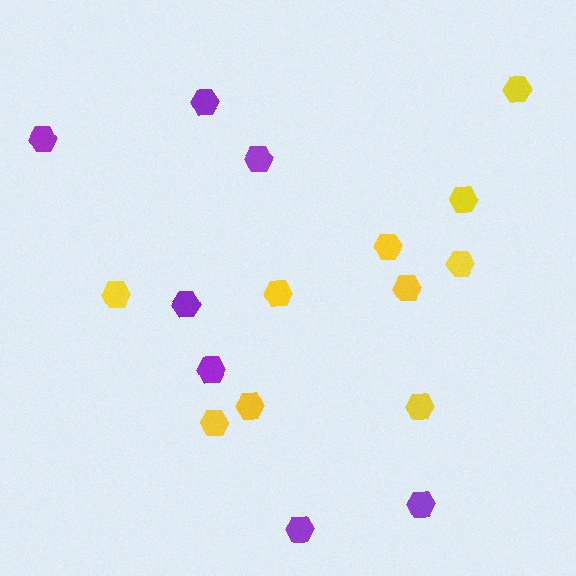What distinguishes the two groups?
There are 2 groups: one group of purple hexagons (7) and one group of yellow hexagons (10).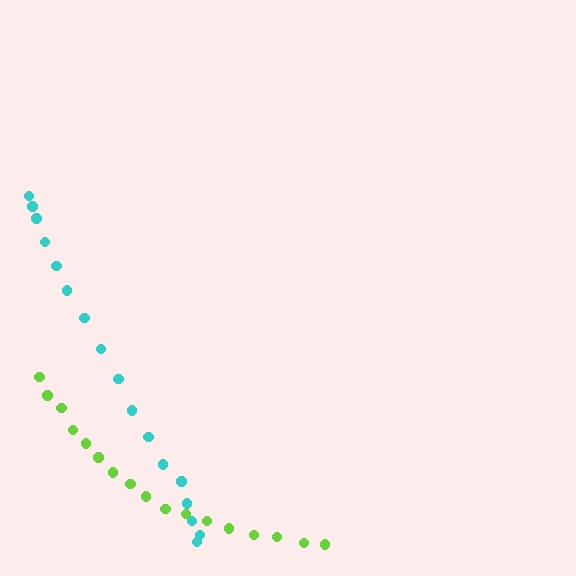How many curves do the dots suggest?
There are 2 distinct paths.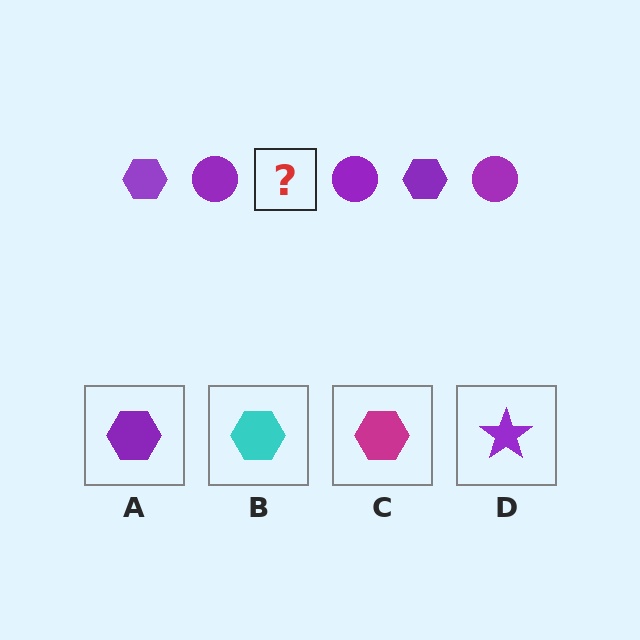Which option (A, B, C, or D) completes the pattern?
A.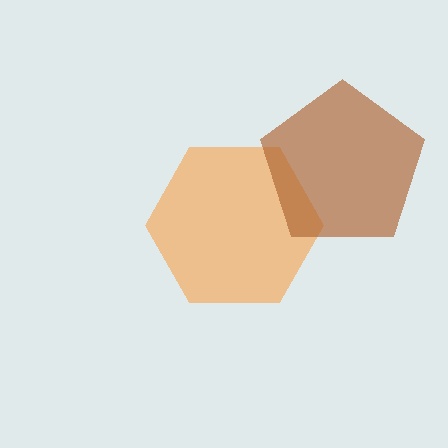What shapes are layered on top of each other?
The layered shapes are: an orange hexagon, a brown pentagon.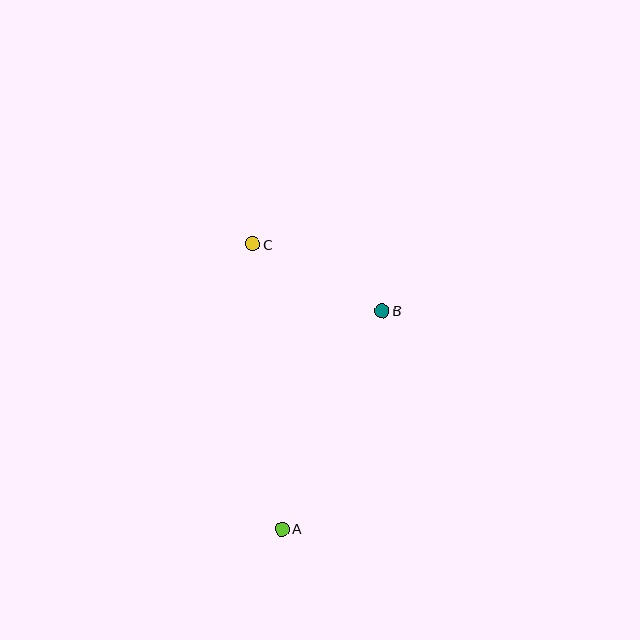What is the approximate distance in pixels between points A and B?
The distance between A and B is approximately 240 pixels.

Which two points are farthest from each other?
Points A and C are farthest from each other.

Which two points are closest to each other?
Points B and C are closest to each other.